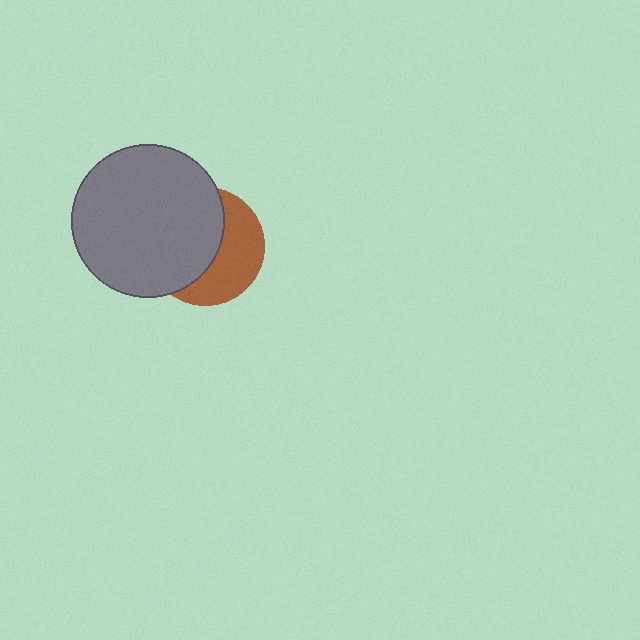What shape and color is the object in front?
The object in front is a gray circle.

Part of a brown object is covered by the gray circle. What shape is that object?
It is a circle.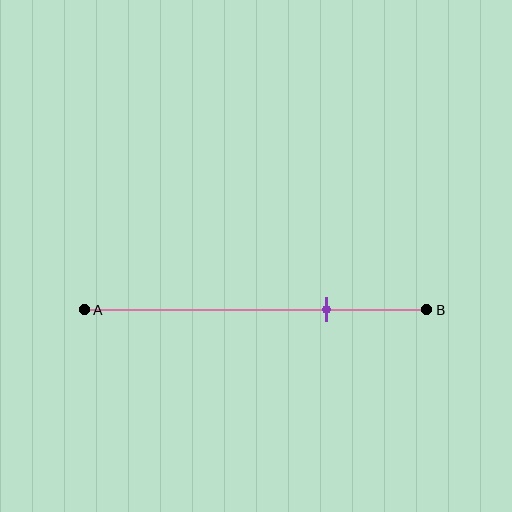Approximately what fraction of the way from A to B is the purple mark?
The purple mark is approximately 70% of the way from A to B.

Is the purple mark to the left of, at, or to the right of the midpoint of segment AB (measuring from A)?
The purple mark is to the right of the midpoint of segment AB.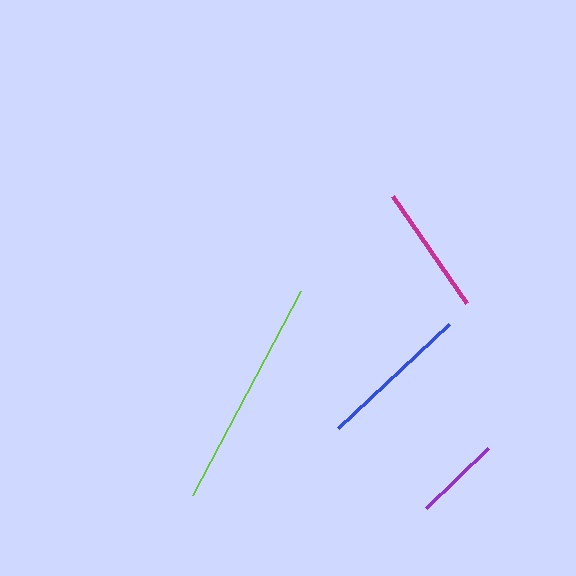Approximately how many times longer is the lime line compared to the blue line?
The lime line is approximately 1.5 times the length of the blue line.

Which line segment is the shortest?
The purple line is the shortest at approximately 86 pixels.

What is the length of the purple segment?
The purple segment is approximately 86 pixels long.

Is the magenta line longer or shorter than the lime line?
The lime line is longer than the magenta line.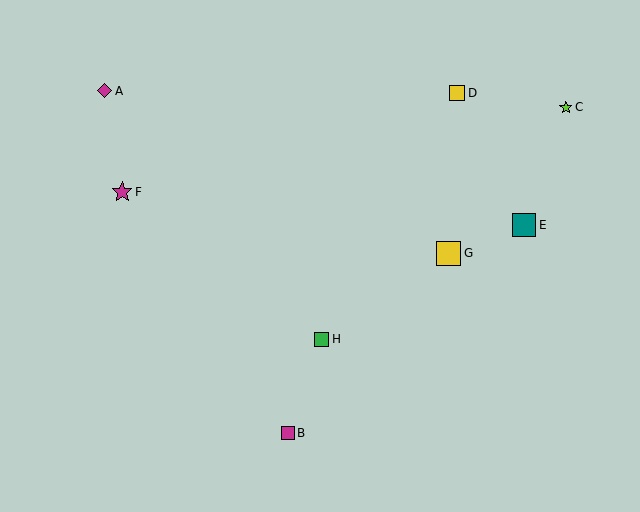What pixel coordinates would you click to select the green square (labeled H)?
Click at (322, 339) to select the green square H.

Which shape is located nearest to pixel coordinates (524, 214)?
The teal square (labeled E) at (524, 225) is nearest to that location.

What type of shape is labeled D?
Shape D is a yellow square.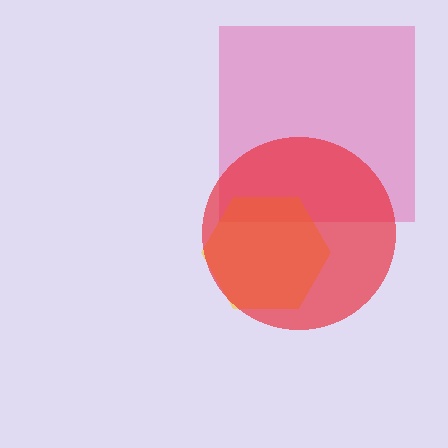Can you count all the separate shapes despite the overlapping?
Yes, there are 3 separate shapes.